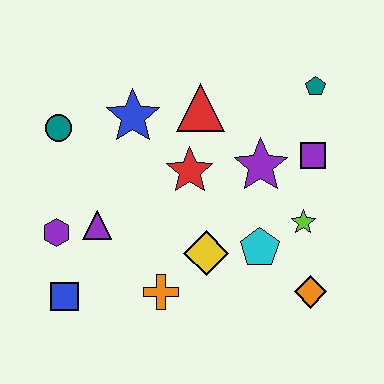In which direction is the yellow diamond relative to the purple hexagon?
The yellow diamond is to the right of the purple hexagon.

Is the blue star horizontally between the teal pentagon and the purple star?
No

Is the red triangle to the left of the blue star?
No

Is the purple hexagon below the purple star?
Yes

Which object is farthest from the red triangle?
The blue square is farthest from the red triangle.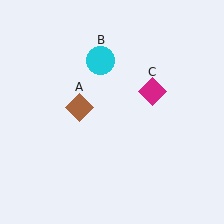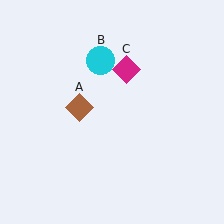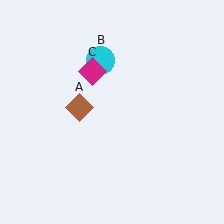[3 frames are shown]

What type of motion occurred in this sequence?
The magenta diamond (object C) rotated counterclockwise around the center of the scene.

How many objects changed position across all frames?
1 object changed position: magenta diamond (object C).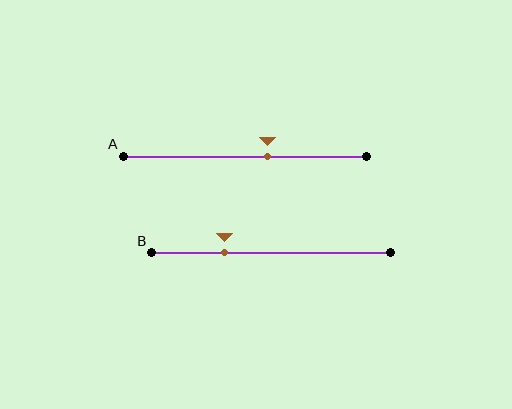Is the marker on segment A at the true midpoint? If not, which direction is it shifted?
No, the marker on segment A is shifted to the right by about 9% of the segment length.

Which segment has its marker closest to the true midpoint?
Segment A has its marker closest to the true midpoint.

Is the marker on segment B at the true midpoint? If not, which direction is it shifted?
No, the marker on segment B is shifted to the left by about 20% of the segment length.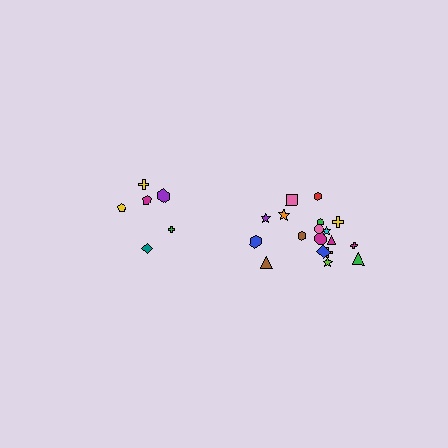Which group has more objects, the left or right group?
The right group.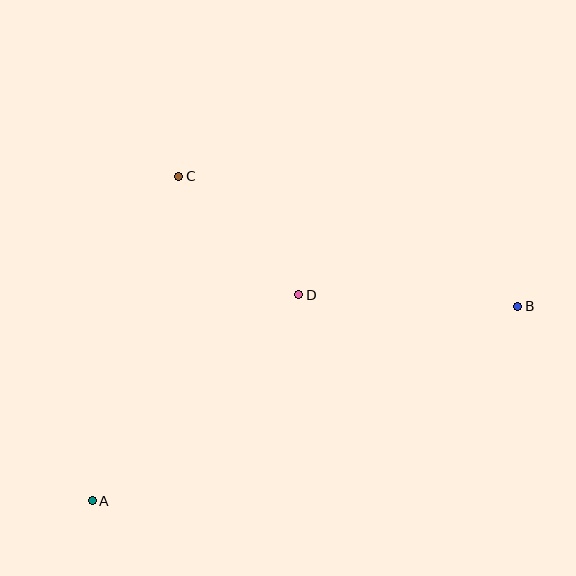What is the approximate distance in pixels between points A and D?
The distance between A and D is approximately 292 pixels.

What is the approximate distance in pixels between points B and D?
The distance between B and D is approximately 219 pixels.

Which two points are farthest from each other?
Points A and B are farthest from each other.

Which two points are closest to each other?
Points C and D are closest to each other.